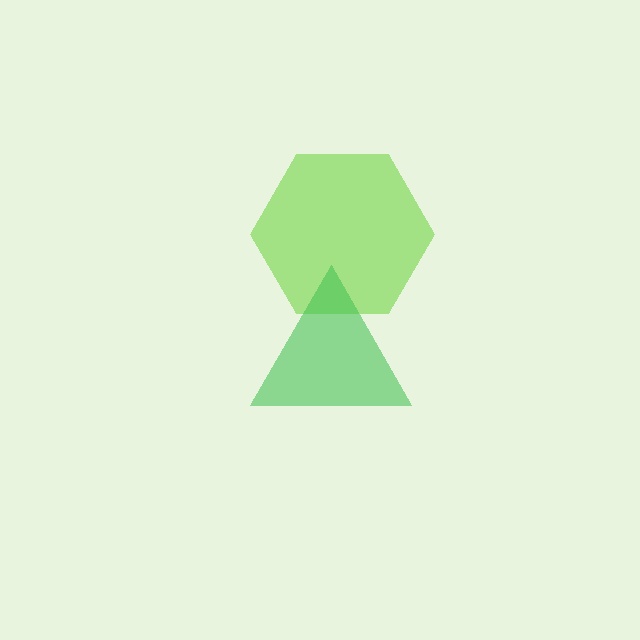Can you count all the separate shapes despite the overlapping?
Yes, there are 2 separate shapes.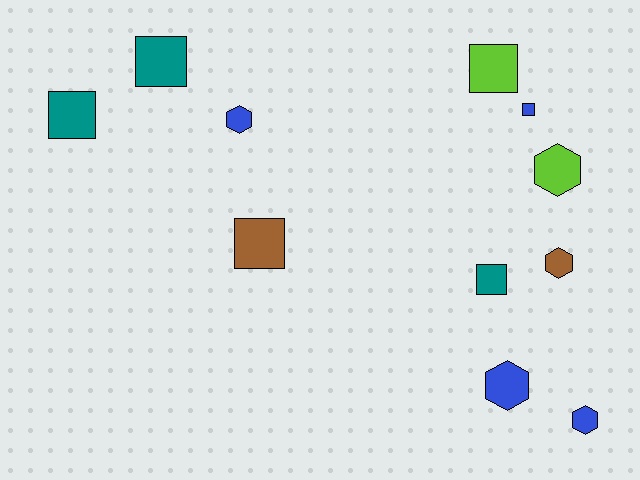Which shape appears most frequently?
Square, with 6 objects.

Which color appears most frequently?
Blue, with 4 objects.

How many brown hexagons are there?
There is 1 brown hexagon.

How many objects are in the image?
There are 11 objects.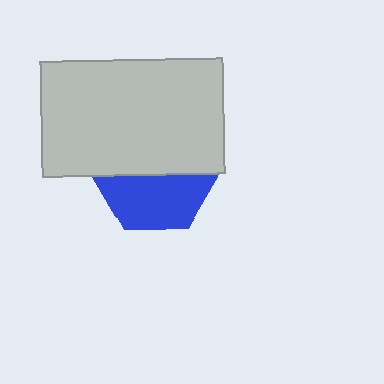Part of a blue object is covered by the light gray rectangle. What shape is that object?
It is a hexagon.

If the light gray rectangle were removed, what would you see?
You would see the complete blue hexagon.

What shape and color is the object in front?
The object in front is a light gray rectangle.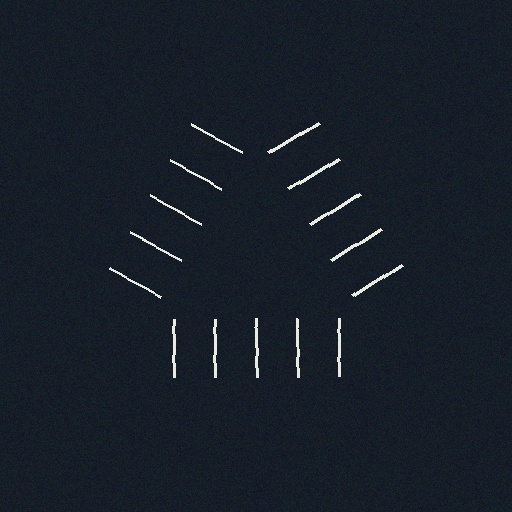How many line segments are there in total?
15 — 5 along each of the 3 edges.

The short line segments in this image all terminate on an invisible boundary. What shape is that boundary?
An illusory triangle — the line segments terminate on its edges but no continuous stroke is drawn.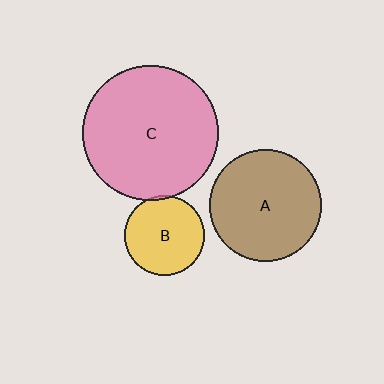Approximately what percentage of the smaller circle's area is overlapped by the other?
Approximately 5%.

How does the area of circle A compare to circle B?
Approximately 1.9 times.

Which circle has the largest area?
Circle C (pink).